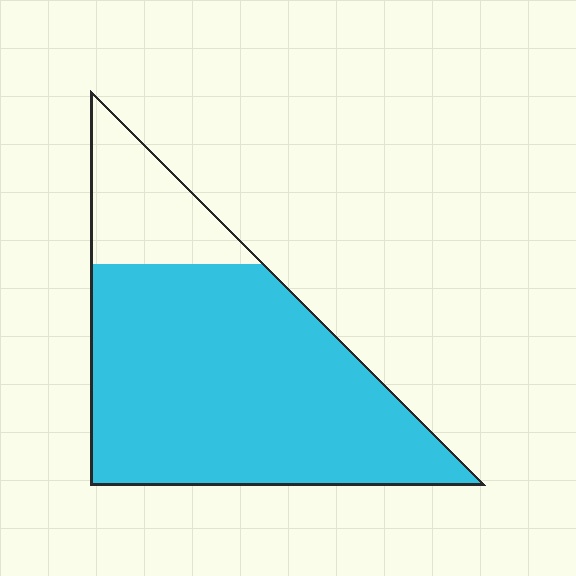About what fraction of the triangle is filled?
About four fifths (4/5).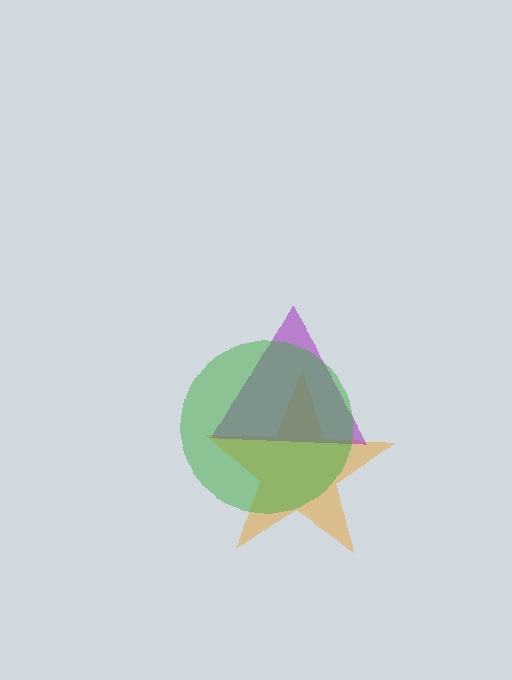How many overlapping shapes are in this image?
There are 3 overlapping shapes in the image.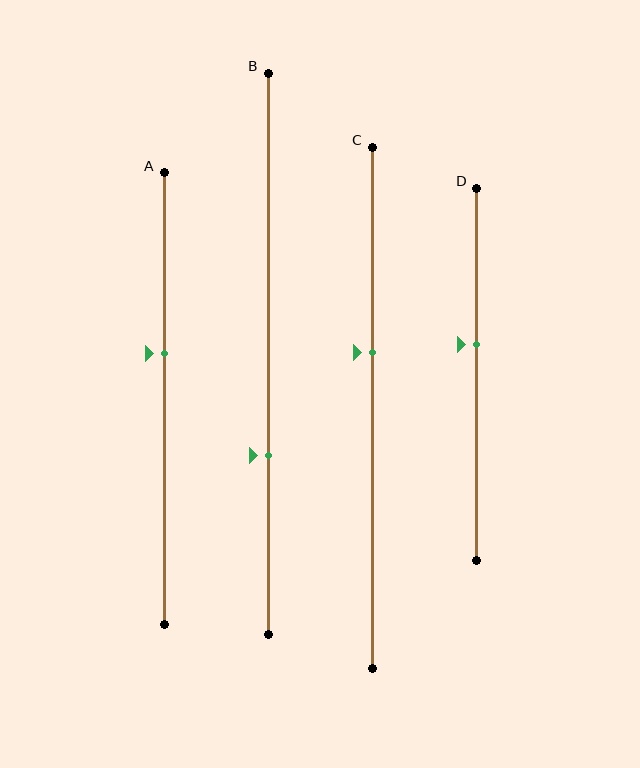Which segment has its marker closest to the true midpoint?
Segment D has its marker closest to the true midpoint.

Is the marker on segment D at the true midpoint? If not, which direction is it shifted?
No, the marker on segment D is shifted upward by about 8% of the segment length.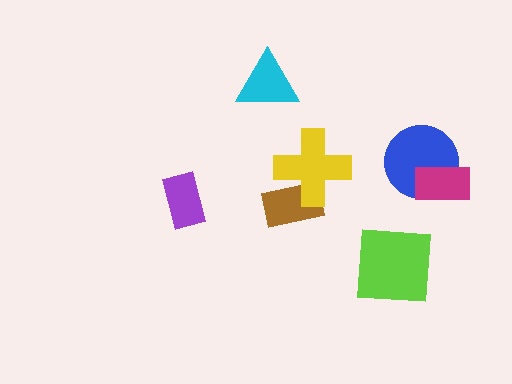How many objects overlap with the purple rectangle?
0 objects overlap with the purple rectangle.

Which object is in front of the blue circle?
The magenta rectangle is in front of the blue circle.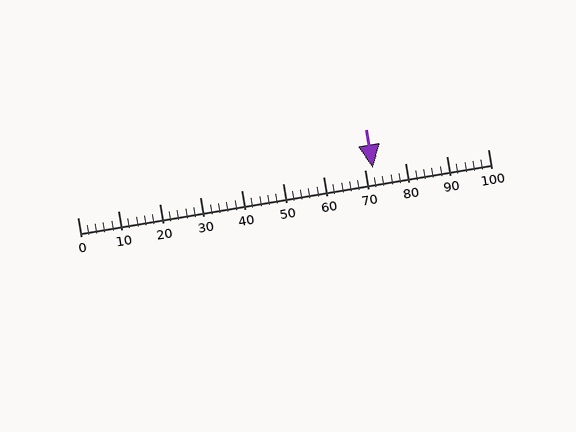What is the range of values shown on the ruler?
The ruler shows values from 0 to 100.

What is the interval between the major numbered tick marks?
The major tick marks are spaced 10 units apart.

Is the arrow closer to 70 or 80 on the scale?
The arrow is closer to 70.